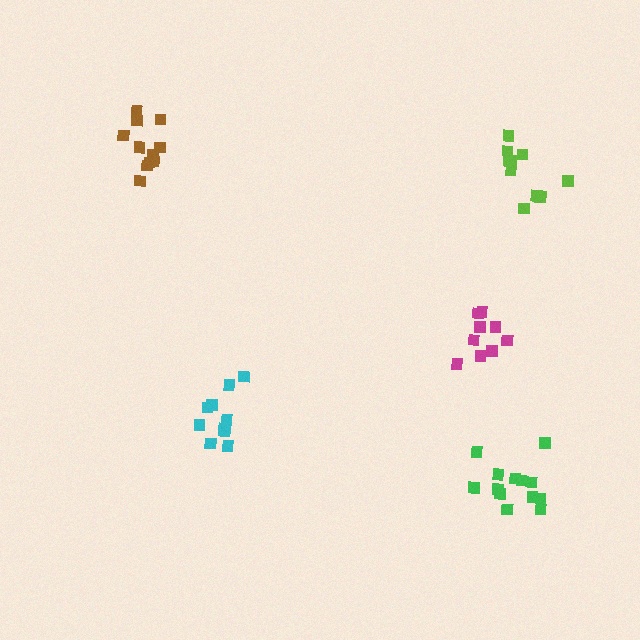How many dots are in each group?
Group 1: 9 dots, Group 2: 11 dots, Group 3: 10 dots, Group 4: 10 dots, Group 5: 13 dots (53 total).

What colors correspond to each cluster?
The clusters are colored: magenta, brown, cyan, lime, green.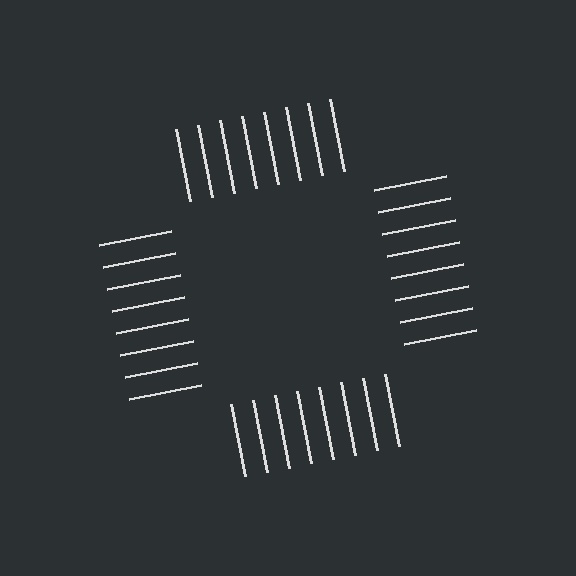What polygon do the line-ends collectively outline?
An illusory square — the line segments terminate on its edges but no continuous stroke is drawn.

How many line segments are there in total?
32 — 8 along each of the 4 edges.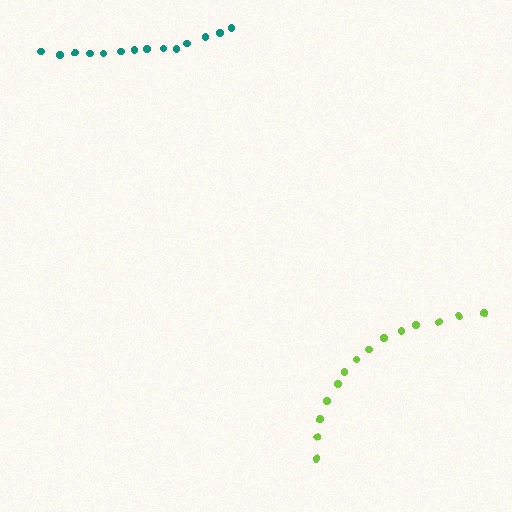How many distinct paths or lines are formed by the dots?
There are 2 distinct paths.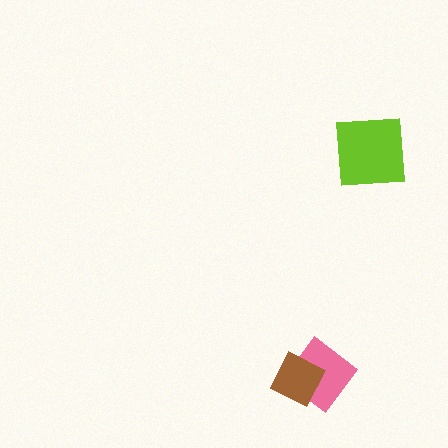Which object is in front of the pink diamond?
The brown diamond is in front of the pink diamond.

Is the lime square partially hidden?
No, no other shape covers it.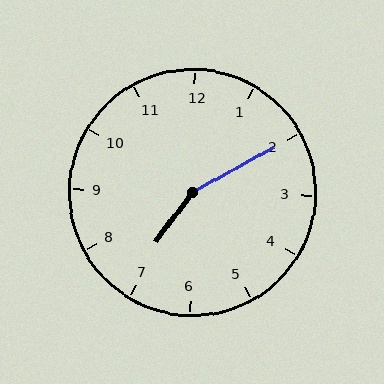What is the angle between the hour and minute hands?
Approximately 155 degrees.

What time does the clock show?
7:10.